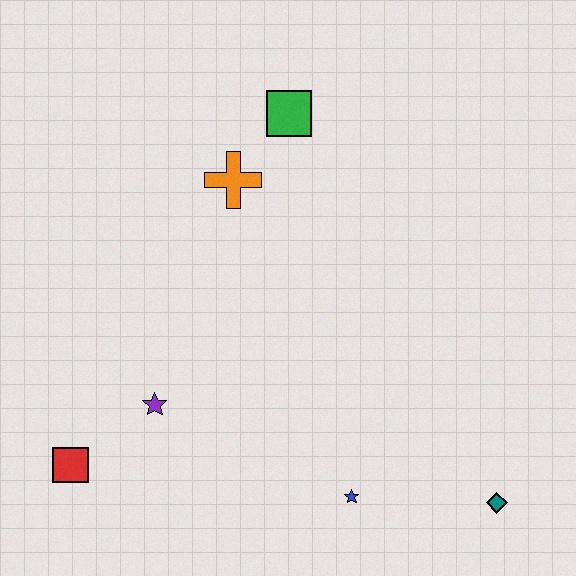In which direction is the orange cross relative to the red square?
The orange cross is above the red square.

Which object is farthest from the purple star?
The teal diamond is farthest from the purple star.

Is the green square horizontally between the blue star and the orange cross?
Yes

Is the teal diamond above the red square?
No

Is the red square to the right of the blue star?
No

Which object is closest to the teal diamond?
The blue star is closest to the teal diamond.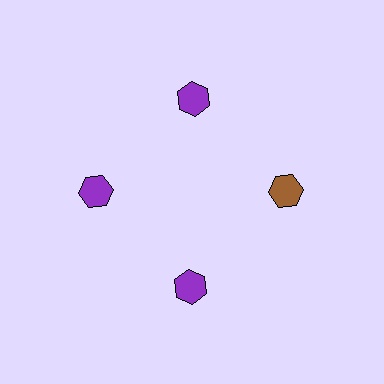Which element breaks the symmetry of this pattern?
The brown hexagon at roughly the 3 o'clock position breaks the symmetry. All other shapes are purple hexagons.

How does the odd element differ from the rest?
It has a different color: brown instead of purple.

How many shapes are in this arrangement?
There are 4 shapes arranged in a ring pattern.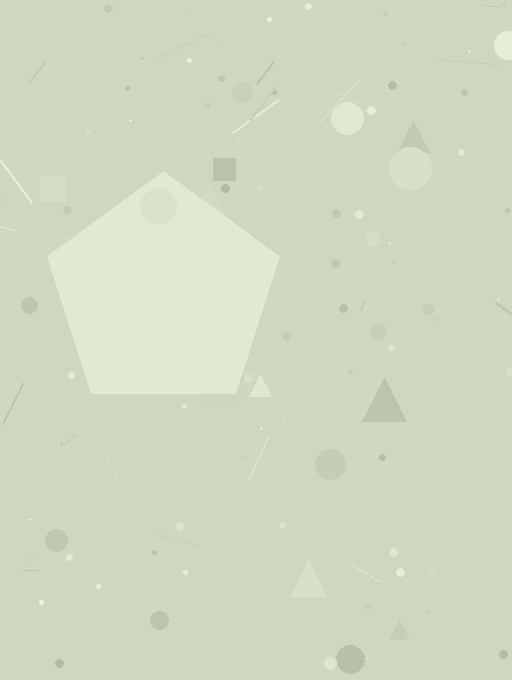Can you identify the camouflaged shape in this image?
The camouflaged shape is a pentagon.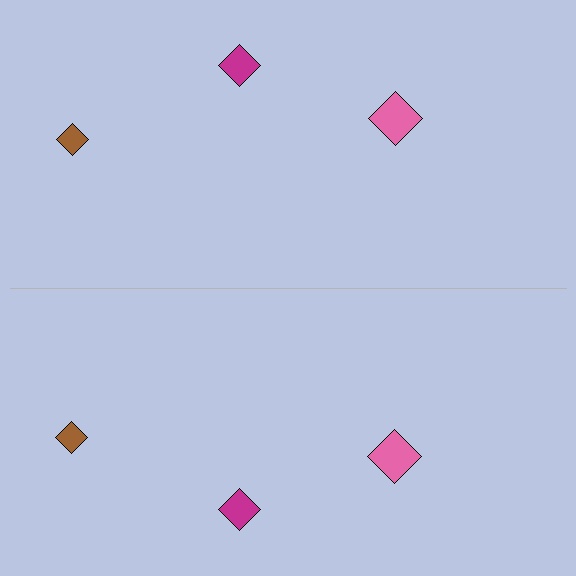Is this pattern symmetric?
Yes, this pattern has bilateral (reflection) symmetry.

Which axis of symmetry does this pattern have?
The pattern has a horizontal axis of symmetry running through the center of the image.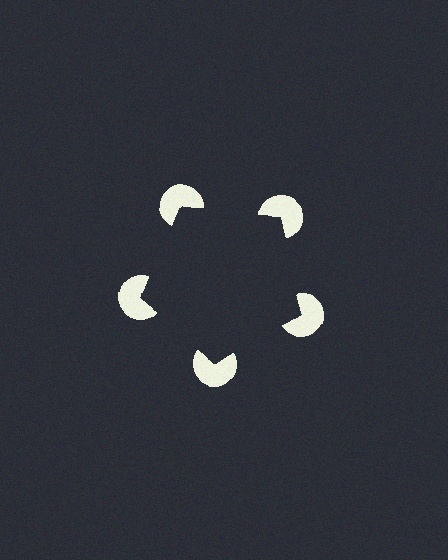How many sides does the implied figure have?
5 sides.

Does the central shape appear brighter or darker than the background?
It typically appears slightly darker than the background, even though no actual brightness change is drawn.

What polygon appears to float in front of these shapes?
An illusory pentagon — its edges are inferred from the aligned wedge cuts in the pac-man discs, not physically drawn.